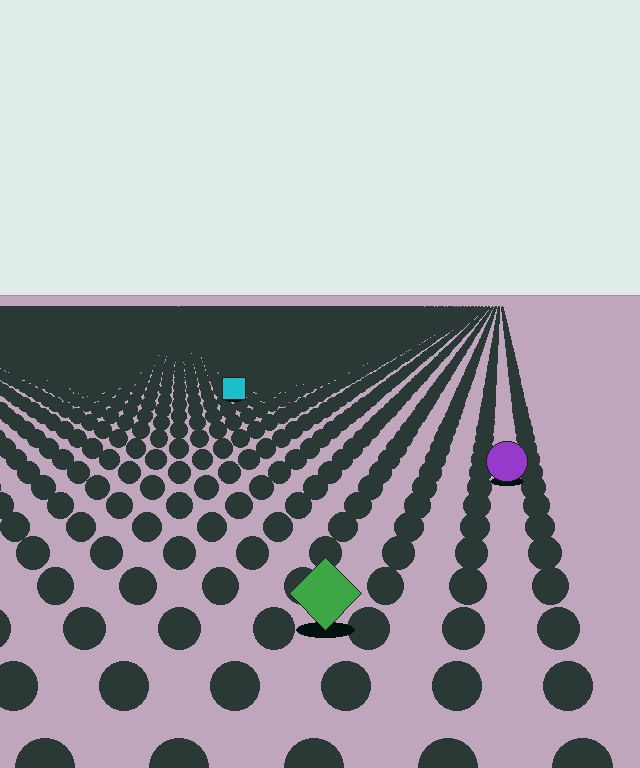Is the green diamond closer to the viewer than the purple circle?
Yes. The green diamond is closer — you can tell from the texture gradient: the ground texture is coarser near it.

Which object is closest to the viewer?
The green diamond is closest. The texture marks near it are larger and more spread out.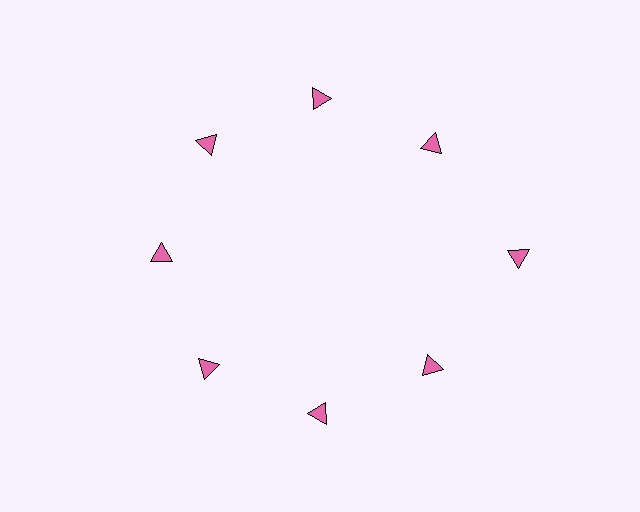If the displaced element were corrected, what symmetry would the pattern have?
It would have 8-fold rotational symmetry — the pattern would map onto itself every 45 degrees.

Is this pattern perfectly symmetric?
No. The 8 pink triangles are arranged in a ring, but one element near the 3 o'clock position is pushed outward from the center, breaking the 8-fold rotational symmetry.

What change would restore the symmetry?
The symmetry would be restored by moving it inward, back onto the ring so that all 8 triangles sit at equal angles and equal distance from the center.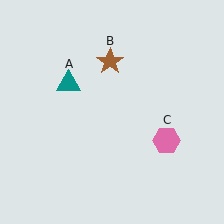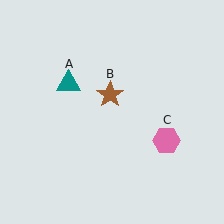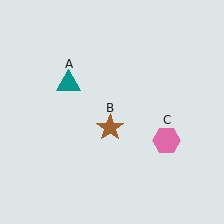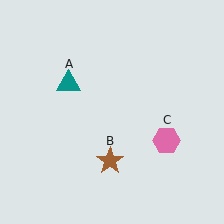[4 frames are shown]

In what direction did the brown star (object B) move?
The brown star (object B) moved down.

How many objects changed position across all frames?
1 object changed position: brown star (object B).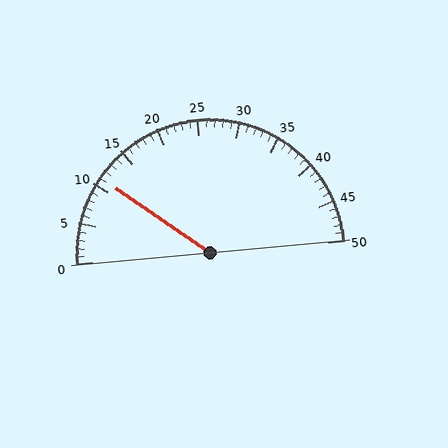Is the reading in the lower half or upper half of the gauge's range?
The reading is in the lower half of the range (0 to 50).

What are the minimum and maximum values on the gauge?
The gauge ranges from 0 to 50.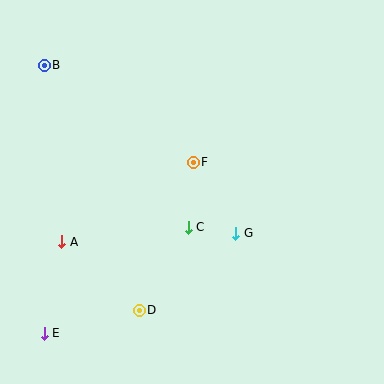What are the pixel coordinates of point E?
Point E is at (44, 333).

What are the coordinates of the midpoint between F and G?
The midpoint between F and G is at (214, 198).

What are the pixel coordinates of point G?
Point G is at (236, 234).